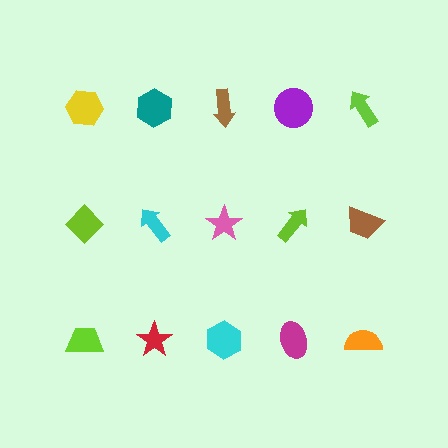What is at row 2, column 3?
A pink star.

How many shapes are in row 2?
5 shapes.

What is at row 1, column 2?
A teal hexagon.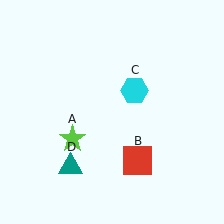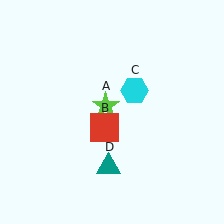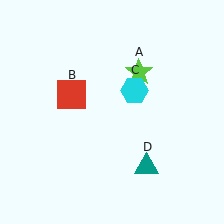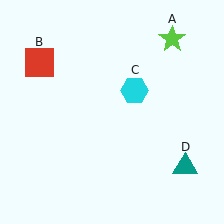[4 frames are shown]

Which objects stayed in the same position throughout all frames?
Cyan hexagon (object C) remained stationary.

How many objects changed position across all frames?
3 objects changed position: lime star (object A), red square (object B), teal triangle (object D).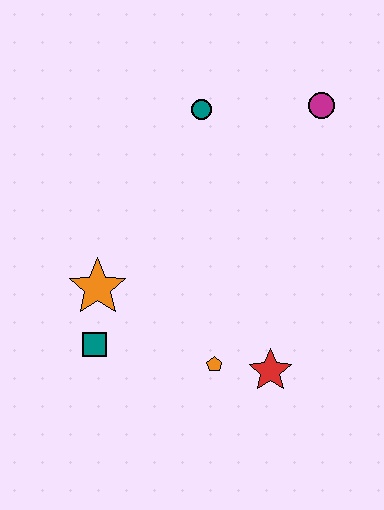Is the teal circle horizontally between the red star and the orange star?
Yes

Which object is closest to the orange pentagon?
The red star is closest to the orange pentagon.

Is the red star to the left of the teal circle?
No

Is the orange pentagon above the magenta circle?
No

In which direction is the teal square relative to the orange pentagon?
The teal square is to the left of the orange pentagon.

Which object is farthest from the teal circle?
The red star is farthest from the teal circle.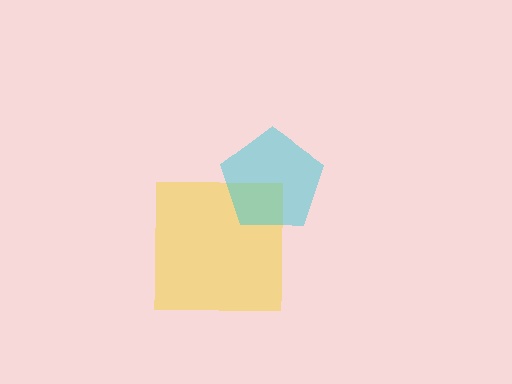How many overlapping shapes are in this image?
There are 2 overlapping shapes in the image.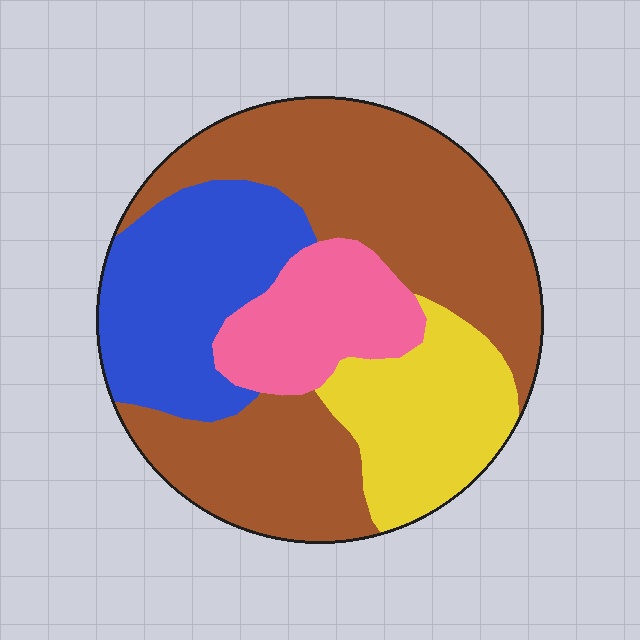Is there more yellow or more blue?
Blue.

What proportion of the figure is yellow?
Yellow covers about 15% of the figure.